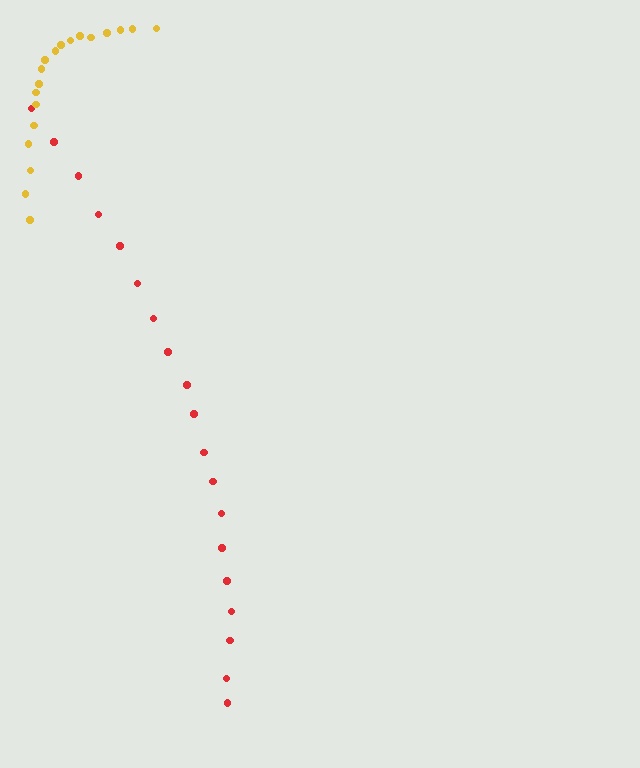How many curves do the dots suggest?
There are 2 distinct paths.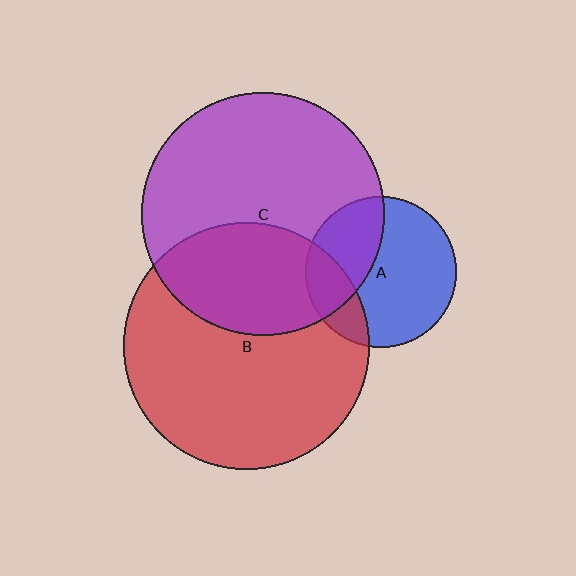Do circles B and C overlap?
Yes.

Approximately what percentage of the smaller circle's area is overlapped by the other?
Approximately 35%.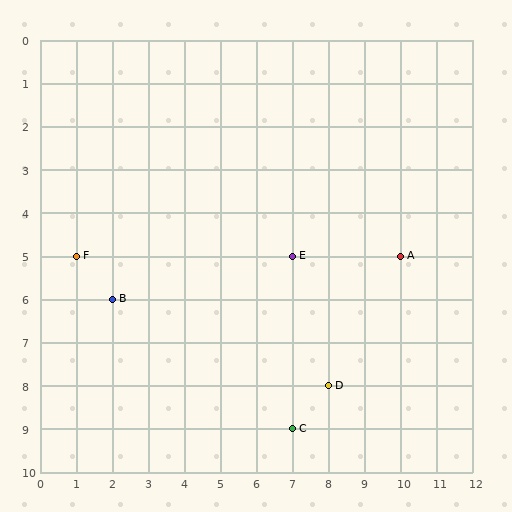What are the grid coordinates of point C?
Point C is at grid coordinates (7, 9).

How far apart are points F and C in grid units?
Points F and C are 6 columns and 4 rows apart (about 7.2 grid units diagonally).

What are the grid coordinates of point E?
Point E is at grid coordinates (7, 5).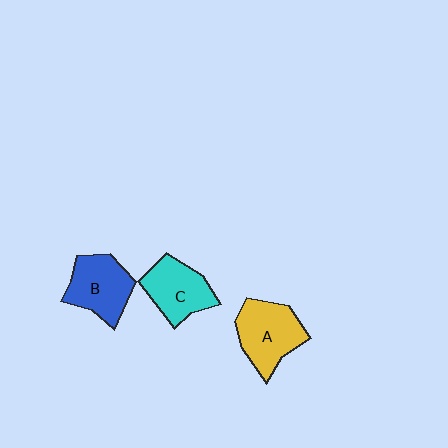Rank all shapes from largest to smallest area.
From largest to smallest: A (yellow), B (blue), C (cyan).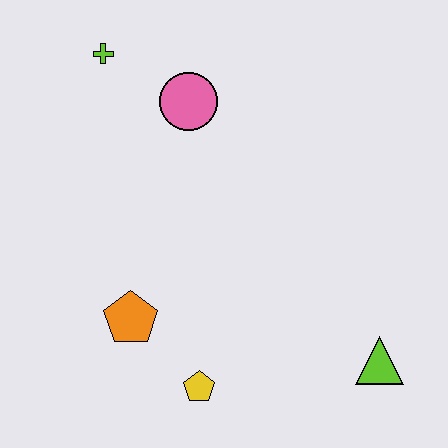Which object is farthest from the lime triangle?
The lime cross is farthest from the lime triangle.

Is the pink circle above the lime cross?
No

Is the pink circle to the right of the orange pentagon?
Yes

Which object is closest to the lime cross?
The pink circle is closest to the lime cross.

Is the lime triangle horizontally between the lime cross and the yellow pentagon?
No